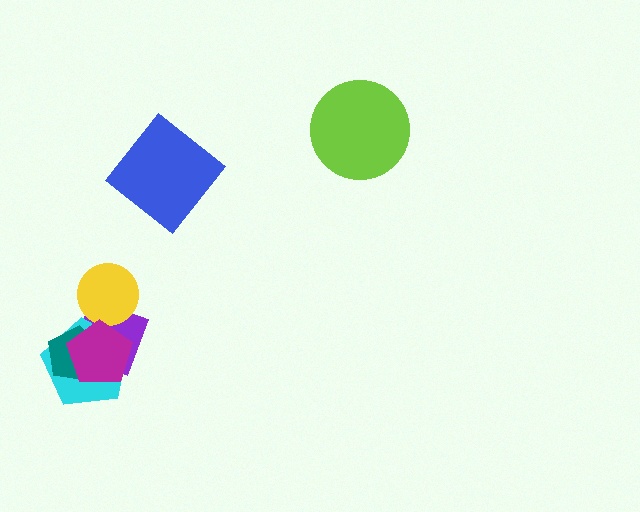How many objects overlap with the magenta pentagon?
3 objects overlap with the magenta pentagon.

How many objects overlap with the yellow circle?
1 object overlaps with the yellow circle.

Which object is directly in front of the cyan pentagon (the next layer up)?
The teal pentagon is directly in front of the cyan pentagon.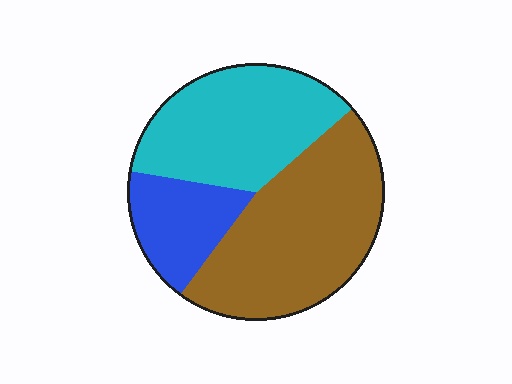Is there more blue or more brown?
Brown.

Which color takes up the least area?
Blue, at roughly 20%.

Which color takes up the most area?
Brown, at roughly 45%.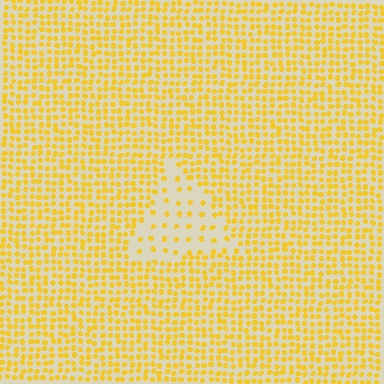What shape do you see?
I see a triangle.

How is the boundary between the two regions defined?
The boundary is defined by a change in element density (approximately 2.9x ratio). All elements are the same color, size, and shape.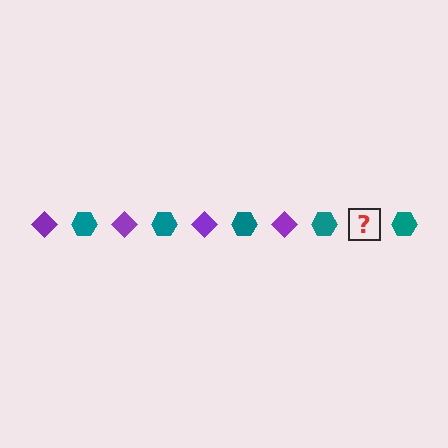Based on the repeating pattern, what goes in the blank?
The blank should be a purple diamond.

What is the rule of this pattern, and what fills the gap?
The rule is that the pattern alternates between purple diamond and teal hexagon. The gap should be filled with a purple diamond.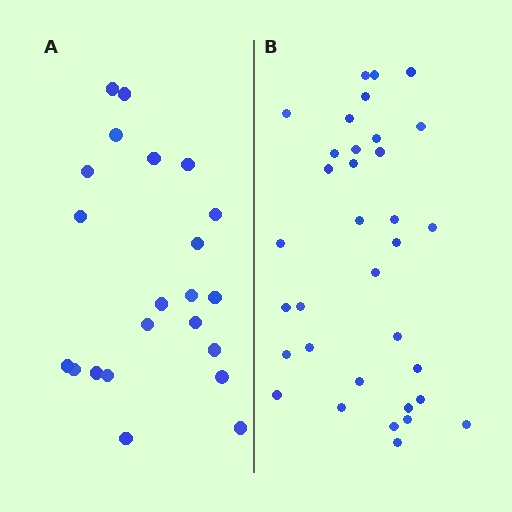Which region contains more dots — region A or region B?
Region B (the right region) has more dots.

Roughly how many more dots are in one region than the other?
Region B has roughly 12 or so more dots than region A.